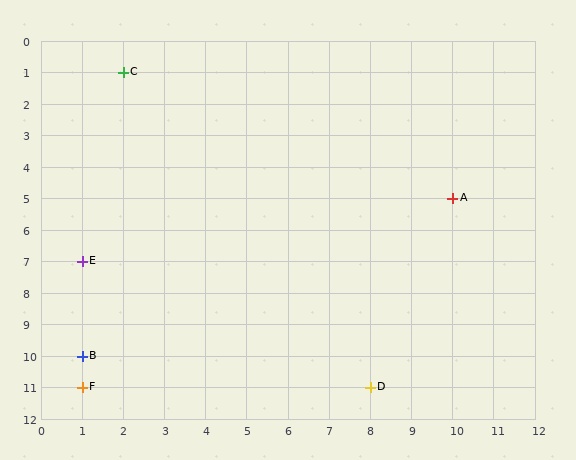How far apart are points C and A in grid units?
Points C and A are 8 columns and 4 rows apart (about 8.9 grid units diagonally).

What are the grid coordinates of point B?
Point B is at grid coordinates (1, 10).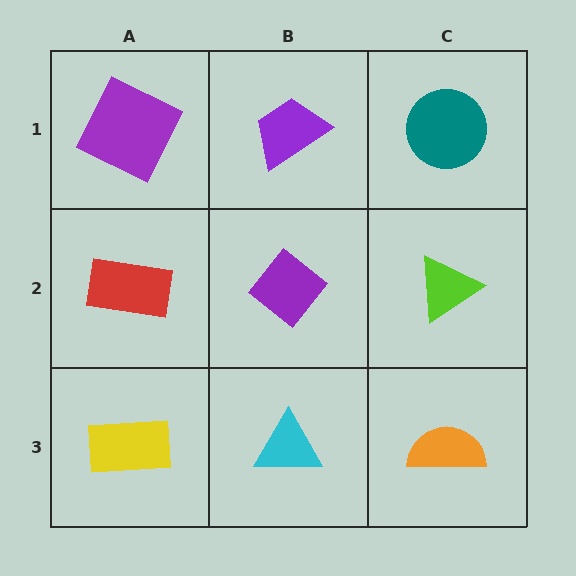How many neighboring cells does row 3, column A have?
2.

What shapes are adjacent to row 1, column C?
A lime triangle (row 2, column C), a purple trapezoid (row 1, column B).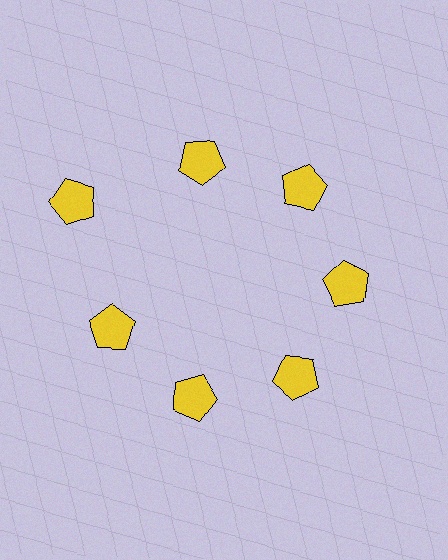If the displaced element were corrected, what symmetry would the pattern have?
It would have 7-fold rotational symmetry — the pattern would map onto itself every 51 degrees.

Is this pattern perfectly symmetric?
No. The 7 yellow pentagons are arranged in a ring, but one element near the 10 o'clock position is pushed outward from the center, breaking the 7-fold rotational symmetry.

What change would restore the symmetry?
The symmetry would be restored by moving it inward, back onto the ring so that all 7 pentagons sit at equal angles and equal distance from the center.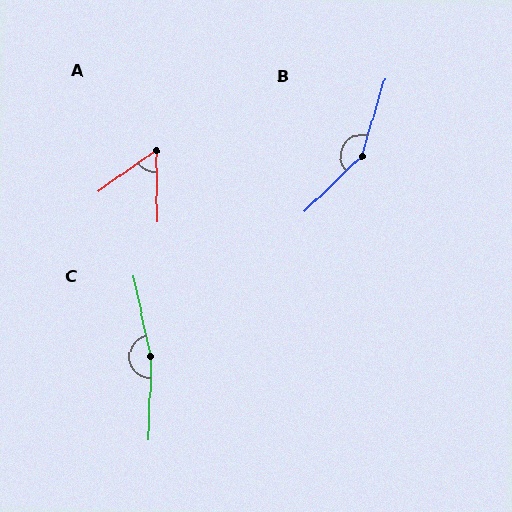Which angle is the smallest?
A, at approximately 55 degrees.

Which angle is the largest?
C, at approximately 166 degrees.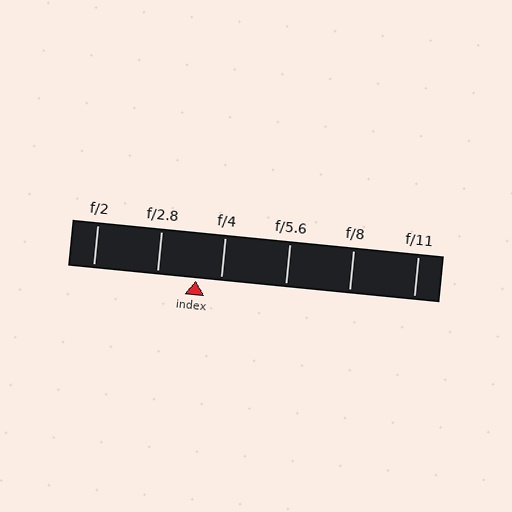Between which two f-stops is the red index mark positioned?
The index mark is between f/2.8 and f/4.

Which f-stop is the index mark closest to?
The index mark is closest to f/4.